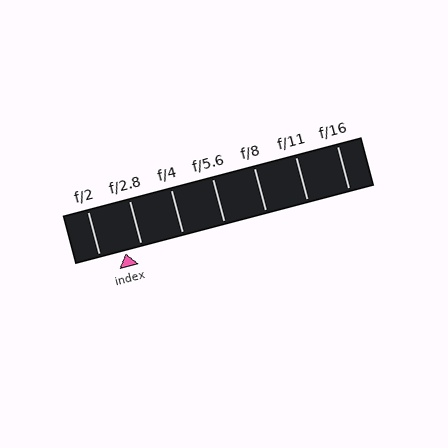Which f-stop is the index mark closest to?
The index mark is closest to f/2.8.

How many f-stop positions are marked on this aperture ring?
There are 7 f-stop positions marked.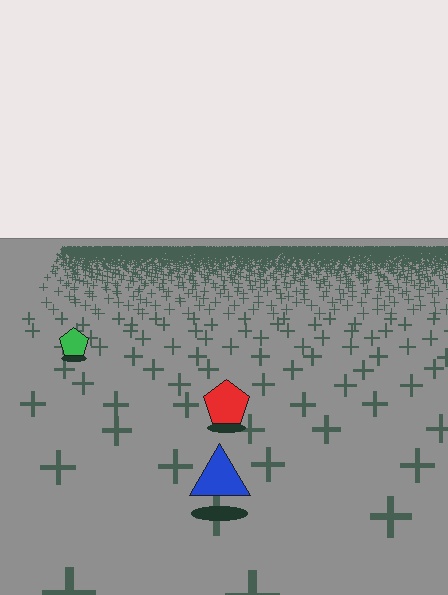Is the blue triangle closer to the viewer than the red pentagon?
Yes. The blue triangle is closer — you can tell from the texture gradient: the ground texture is coarser near it.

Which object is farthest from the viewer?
The green pentagon is farthest from the viewer. It appears smaller and the ground texture around it is denser.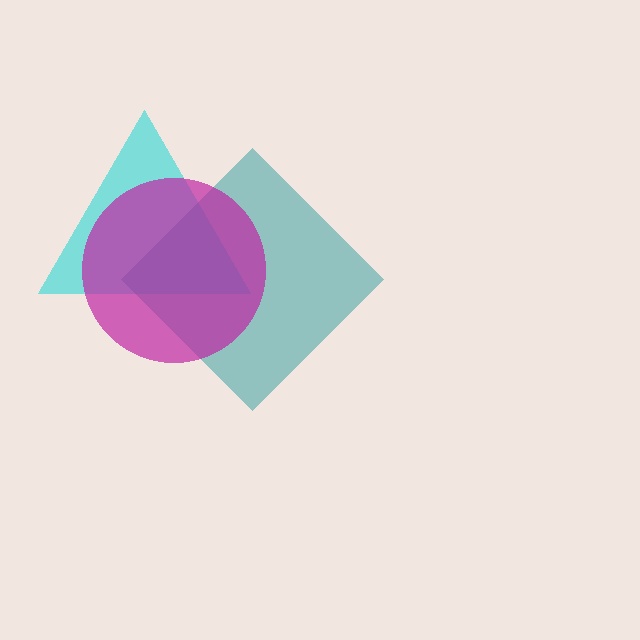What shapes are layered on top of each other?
The layered shapes are: a cyan triangle, a teal diamond, a magenta circle.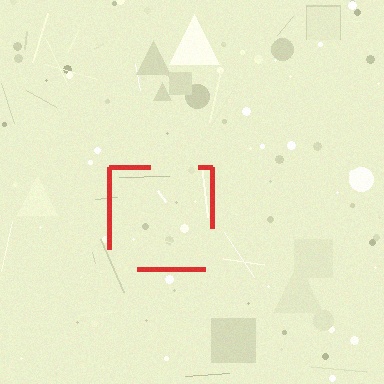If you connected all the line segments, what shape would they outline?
They would outline a square.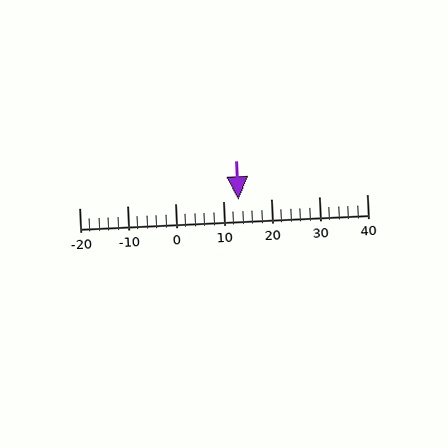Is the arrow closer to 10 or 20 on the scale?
The arrow is closer to 10.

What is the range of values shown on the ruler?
The ruler shows values from -20 to 40.